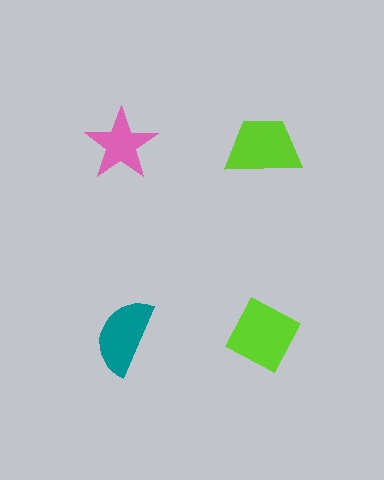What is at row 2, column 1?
A teal semicircle.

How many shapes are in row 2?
2 shapes.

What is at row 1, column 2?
A lime trapezoid.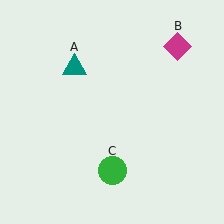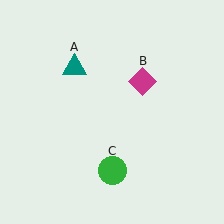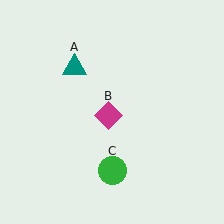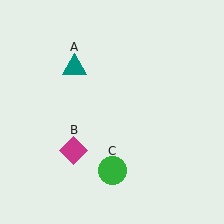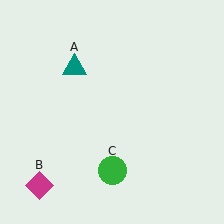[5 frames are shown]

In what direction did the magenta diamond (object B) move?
The magenta diamond (object B) moved down and to the left.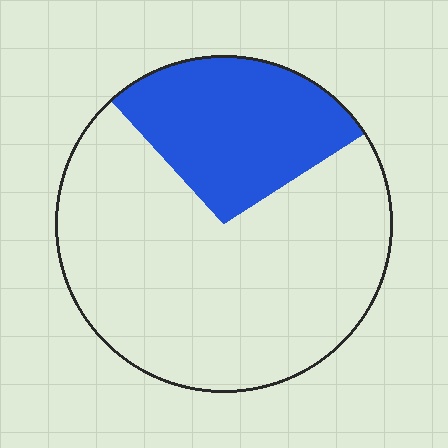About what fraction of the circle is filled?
About one quarter (1/4).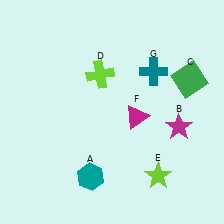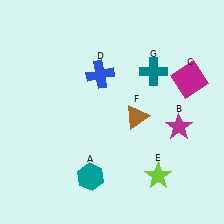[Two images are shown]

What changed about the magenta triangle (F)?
In Image 1, F is magenta. In Image 2, it changed to brown.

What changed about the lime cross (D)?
In Image 1, D is lime. In Image 2, it changed to blue.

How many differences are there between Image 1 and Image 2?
There are 3 differences between the two images.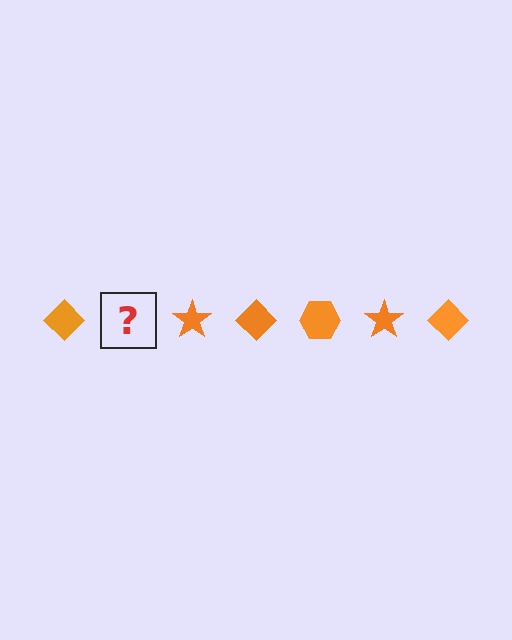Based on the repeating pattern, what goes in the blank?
The blank should be an orange hexagon.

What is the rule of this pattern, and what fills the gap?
The rule is that the pattern cycles through diamond, hexagon, star shapes in orange. The gap should be filled with an orange hexagon.